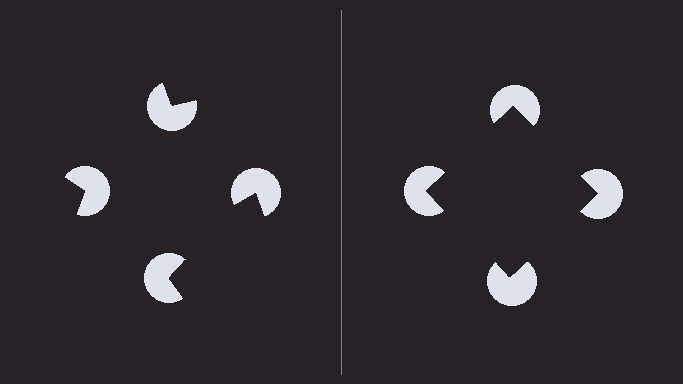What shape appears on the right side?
An illusory square.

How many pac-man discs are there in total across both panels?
8 — 4 on each side.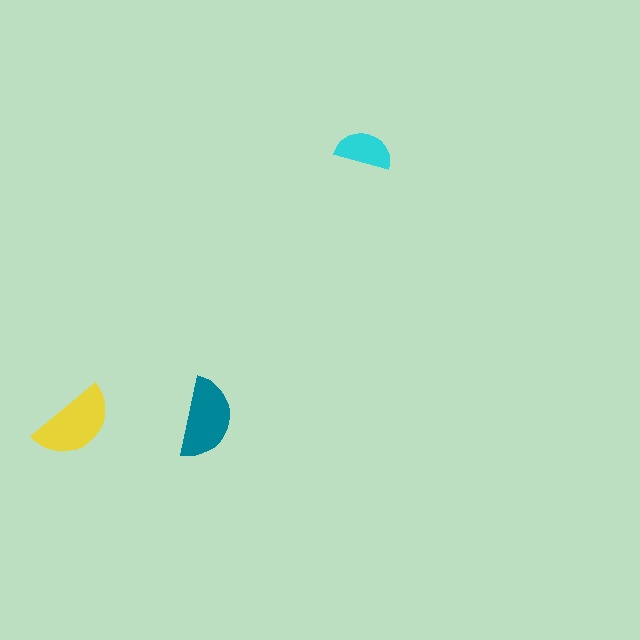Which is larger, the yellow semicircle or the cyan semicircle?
The yellow one.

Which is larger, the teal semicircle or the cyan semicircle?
The teal one.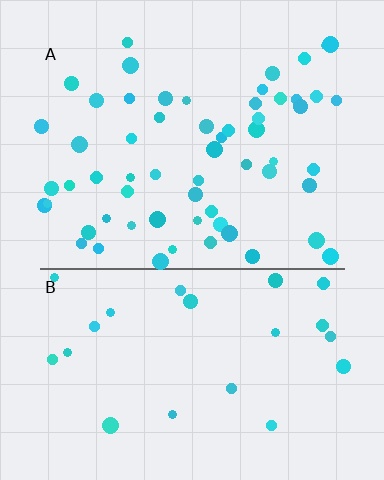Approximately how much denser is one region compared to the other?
Approximately 2.6× — region A over region B.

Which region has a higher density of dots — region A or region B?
A (the top).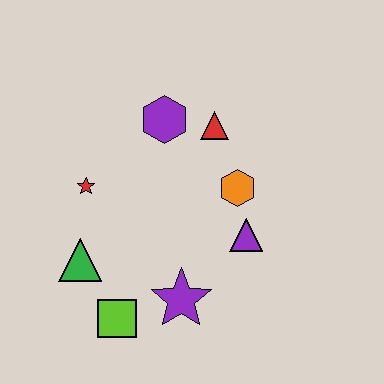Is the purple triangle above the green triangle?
Yes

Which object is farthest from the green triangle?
The red triangle is farthest from the green triangle.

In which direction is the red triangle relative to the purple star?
The red triangle is above the purple star.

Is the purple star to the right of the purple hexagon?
Yes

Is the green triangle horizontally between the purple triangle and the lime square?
No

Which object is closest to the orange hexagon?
The purple triangle is closest to the orange hexagon.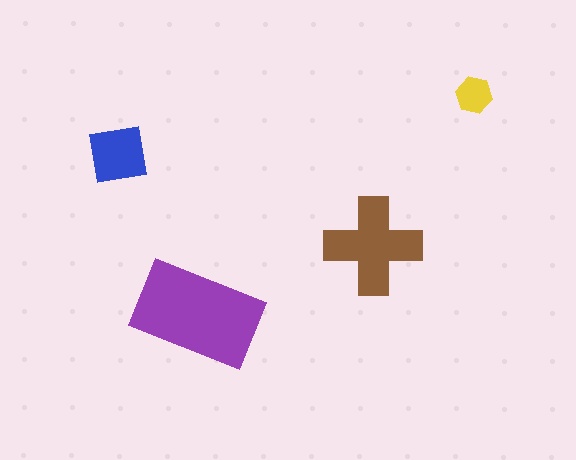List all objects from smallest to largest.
The yellow hexagon, the blue square, the brown cross, the purple rectangle.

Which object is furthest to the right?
The yellow hexagon is rightmost.